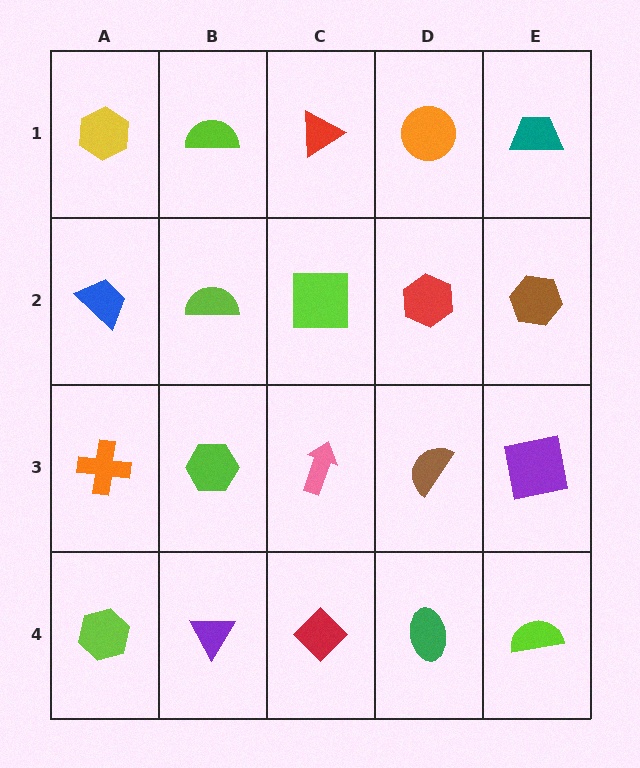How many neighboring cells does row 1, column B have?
3.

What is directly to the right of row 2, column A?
A lime semicircle.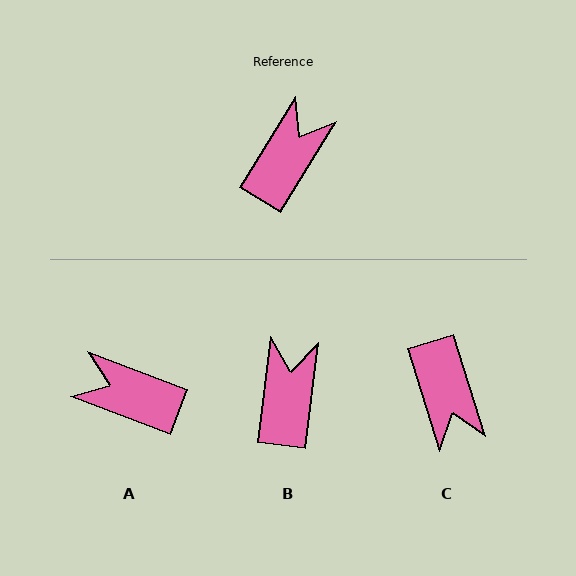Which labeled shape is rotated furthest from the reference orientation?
C, about 131 degrees away.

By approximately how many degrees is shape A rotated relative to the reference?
Approximately 101 degrees counter-clockwise.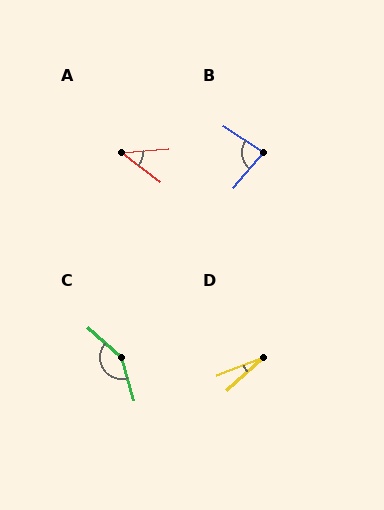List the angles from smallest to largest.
D (21°), A (43°), B (83°), C (148°).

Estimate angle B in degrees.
Approximately 83 degrees.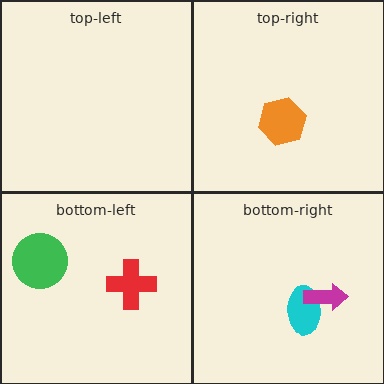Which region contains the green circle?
The bottom-left region.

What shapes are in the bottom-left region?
The green circle, the red cross.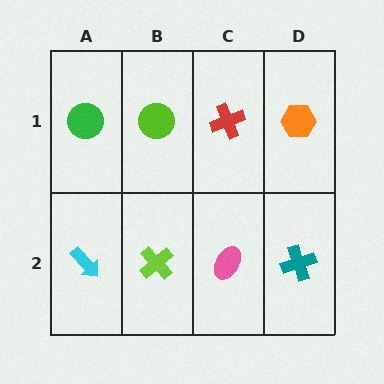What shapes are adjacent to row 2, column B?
A lime circle (row 1, column B), a cyan arrow (row 2, column A), a pink ellipse (row 2, column C).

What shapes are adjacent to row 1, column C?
A pink ellipse (row 2, column C), a lime circle (row 1, column B), an orange hexagon (row 1, column D).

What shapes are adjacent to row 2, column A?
A green circle (row 1, column A), a lime cross (row 2, column B).